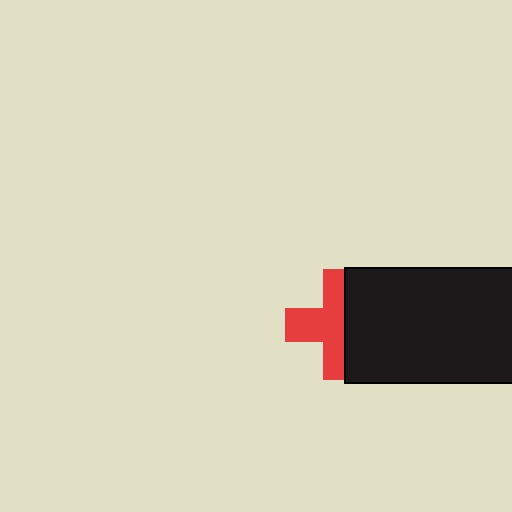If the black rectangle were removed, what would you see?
You would see the complete red cross.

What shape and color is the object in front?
The object in front is a black rectangle.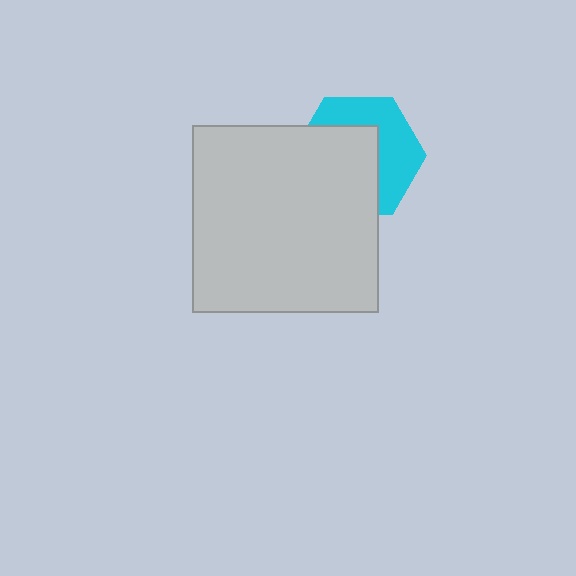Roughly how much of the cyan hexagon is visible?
A small part of it is visible (roughly 44%).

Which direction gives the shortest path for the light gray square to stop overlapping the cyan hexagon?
Moving toward the lower-left gives the shortest separation.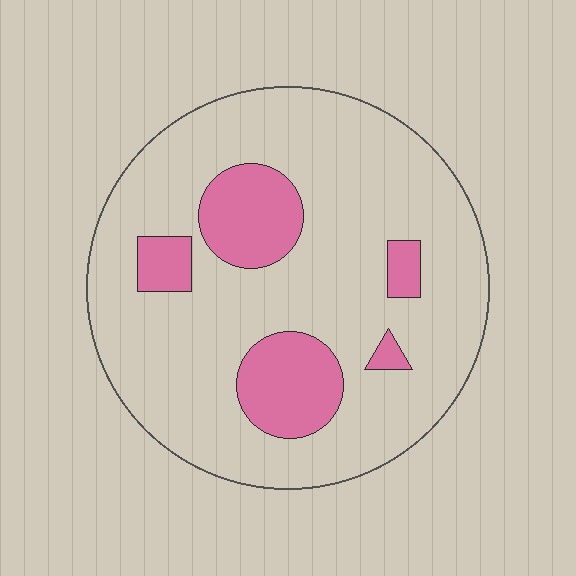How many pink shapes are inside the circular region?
5.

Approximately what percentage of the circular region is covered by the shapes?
Approximately 20%.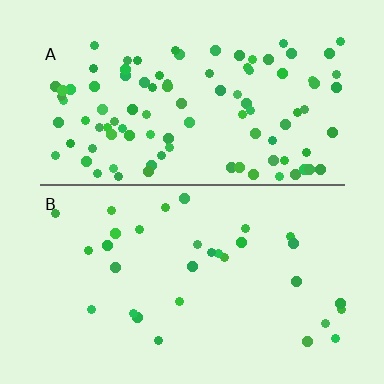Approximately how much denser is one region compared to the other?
Approximately 3.2× — region A over region B.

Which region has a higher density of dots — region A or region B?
A (the top).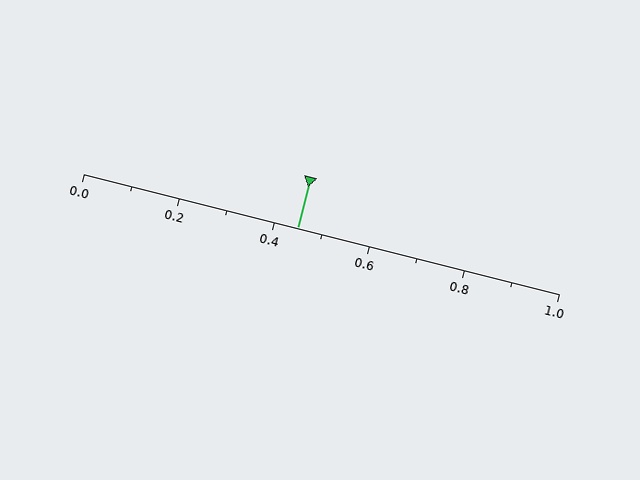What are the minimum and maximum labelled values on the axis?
The axis runs from 0.0 to 1.0.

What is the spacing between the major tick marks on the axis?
The major ticks are spaced 0.2 apart.